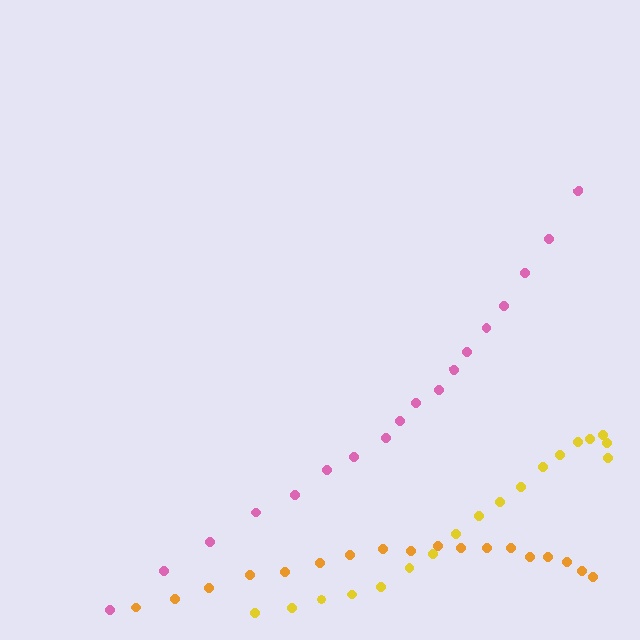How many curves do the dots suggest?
There are 3 distinct paths.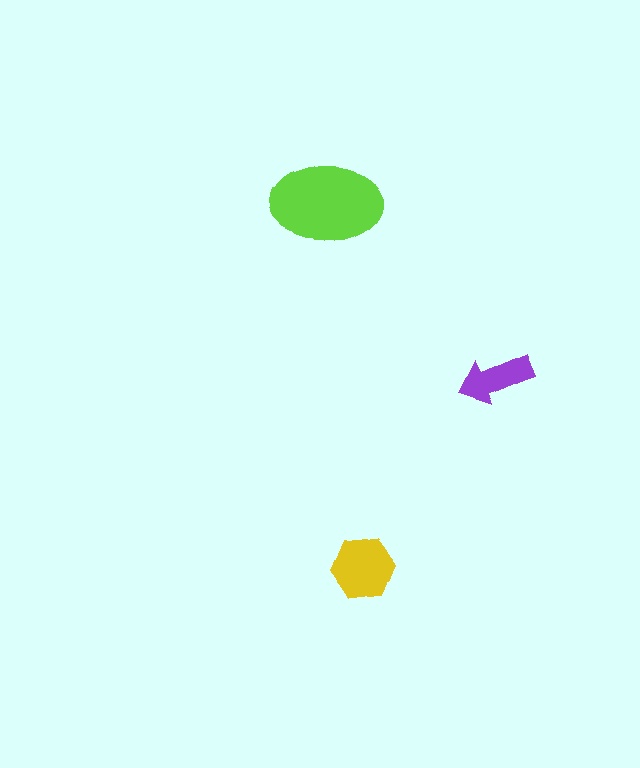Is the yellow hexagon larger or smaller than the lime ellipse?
Smaller.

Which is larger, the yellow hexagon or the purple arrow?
The yellow hexagon.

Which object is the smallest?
The purple arrow.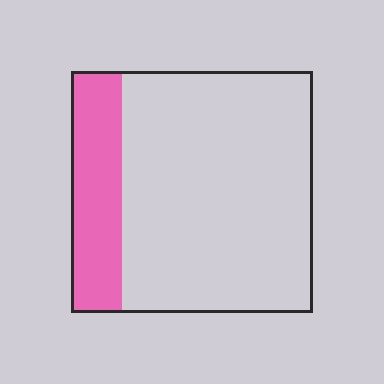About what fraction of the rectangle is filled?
About one fifth (1/5).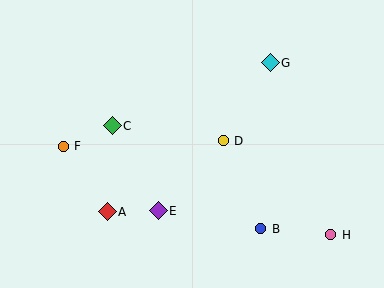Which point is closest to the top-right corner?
Point G is closest to the top-right corner.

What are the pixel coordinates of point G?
Point G is at (270, 63).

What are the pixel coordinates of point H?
Point H is at (331, 235).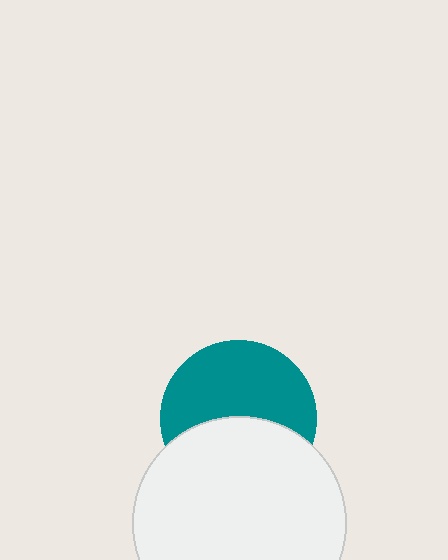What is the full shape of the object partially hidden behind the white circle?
The partially hidden object is a teal circle.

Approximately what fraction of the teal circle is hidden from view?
Roughly 44% of the teal circle is hidden behind the white circle.